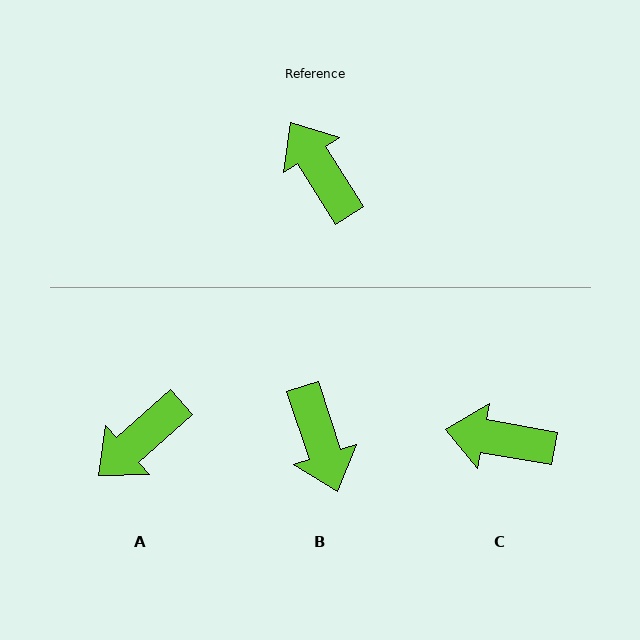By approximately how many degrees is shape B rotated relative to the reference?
Approximately 166 degrees counter-clockwise.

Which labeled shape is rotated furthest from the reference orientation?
B, about 166 degrees away.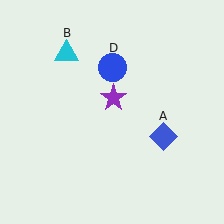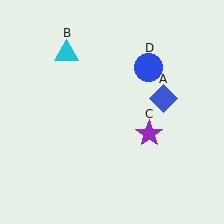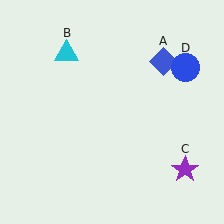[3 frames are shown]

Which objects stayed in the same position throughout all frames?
Cyan triangle (object B) remained stationary.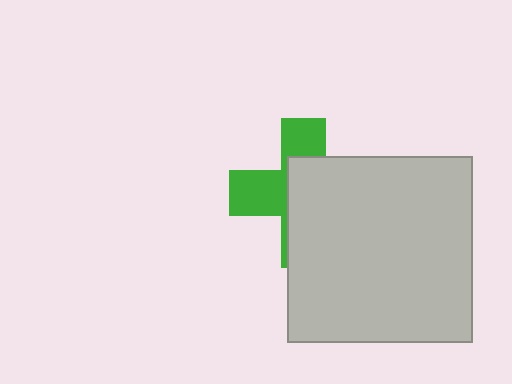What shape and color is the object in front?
The object in front is a light gray square.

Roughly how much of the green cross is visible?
A small part of it is visible (roughly 42%).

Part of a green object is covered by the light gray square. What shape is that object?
It is a cross.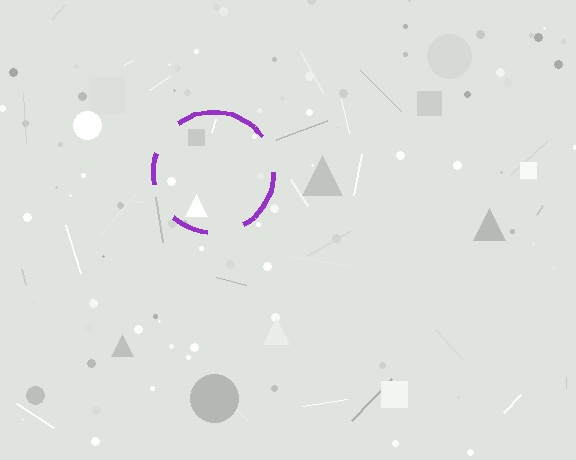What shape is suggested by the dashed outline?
The dashed outline suggests a circle.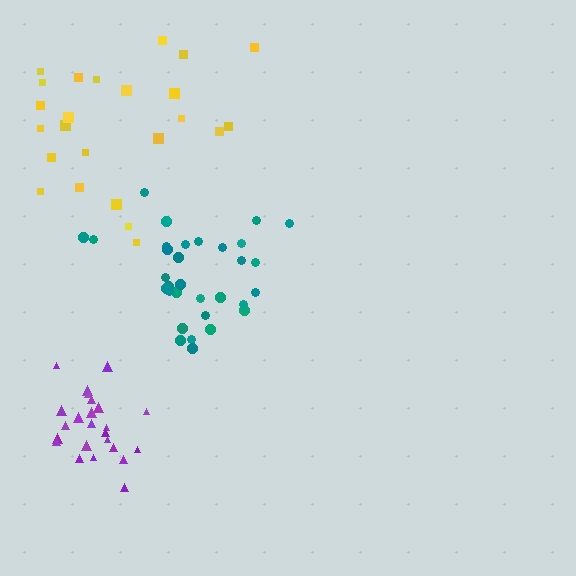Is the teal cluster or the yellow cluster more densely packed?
Teal.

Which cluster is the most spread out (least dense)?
Yellow.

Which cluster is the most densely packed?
Purple.